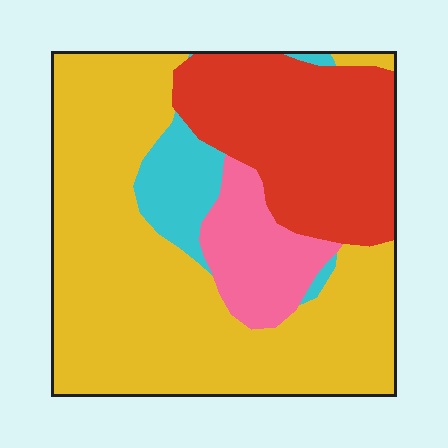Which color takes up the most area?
Yellow, at roughly 55%.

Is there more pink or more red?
Red.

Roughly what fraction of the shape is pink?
Pink takes up about one tenth (1/10) of the shape.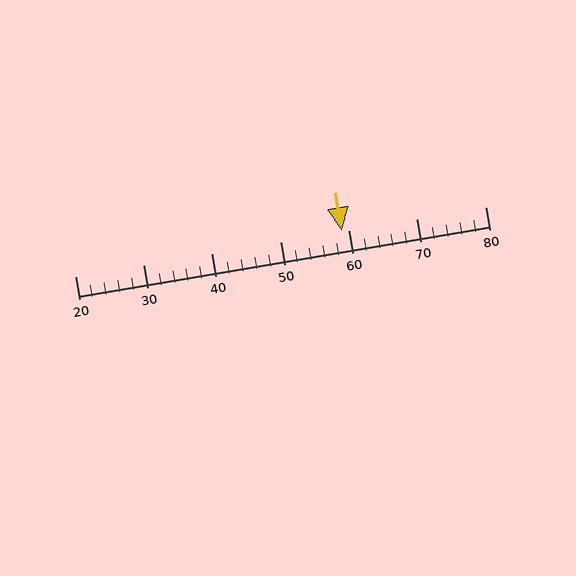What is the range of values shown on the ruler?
The ruler shows values from 20 to 80.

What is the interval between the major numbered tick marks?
The major tick marks are spaced 10 units apart.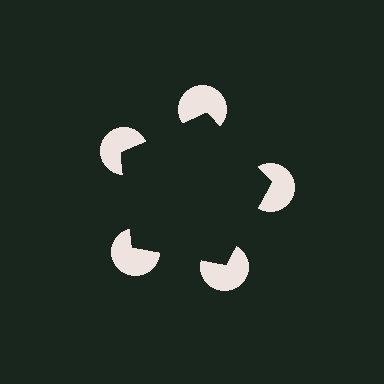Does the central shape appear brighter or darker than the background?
It typically appears slightly darker than the background, even though no actual brightness change is drawn.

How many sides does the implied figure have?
5 sides.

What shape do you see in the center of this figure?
An illusory pentagon — its edges are inferred from the aligned wedge cuts in the pac-man discs, not physically drawn.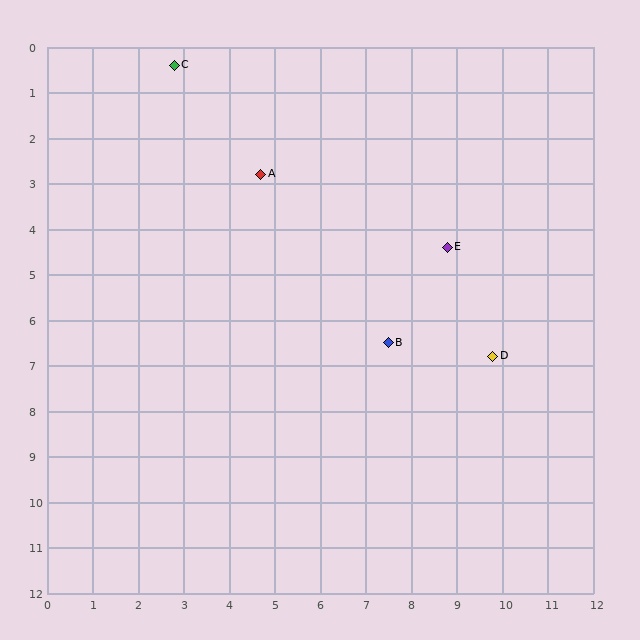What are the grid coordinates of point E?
Point E is at approximately (8.8, 4.4).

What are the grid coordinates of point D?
Point D is at approximately (9.8, 6.8).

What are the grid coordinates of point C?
Point C is at approximately (2.8, 0.4).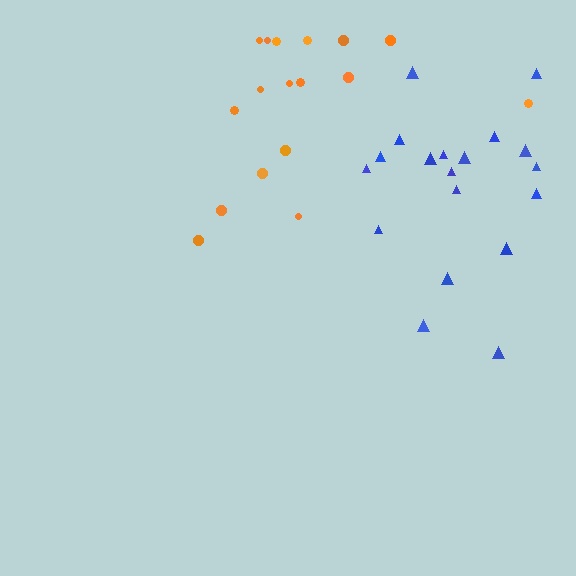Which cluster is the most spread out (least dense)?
Orange.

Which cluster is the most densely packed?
Blue.